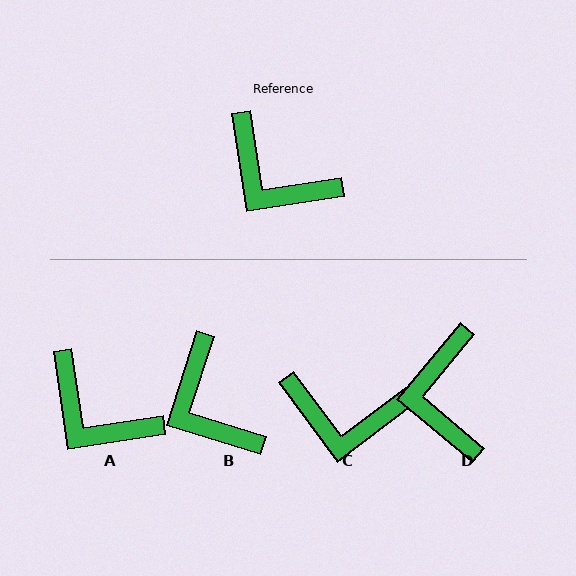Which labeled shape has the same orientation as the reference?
A.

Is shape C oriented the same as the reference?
No, it is off by about 28 degrees.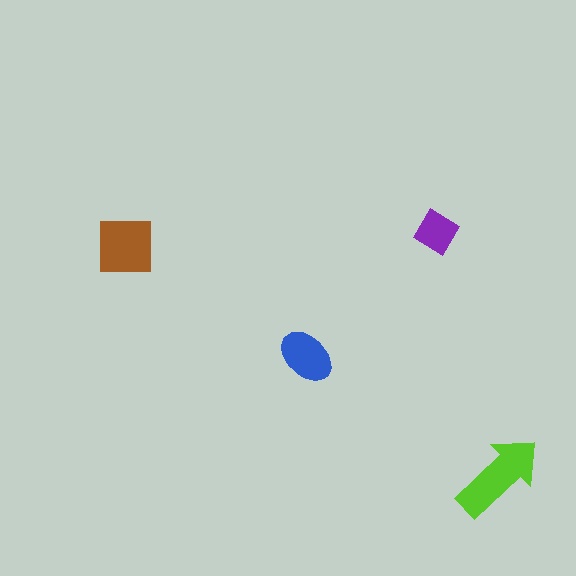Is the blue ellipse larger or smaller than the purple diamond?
Larger.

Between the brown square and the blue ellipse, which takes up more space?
The brown square.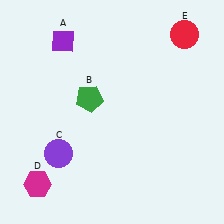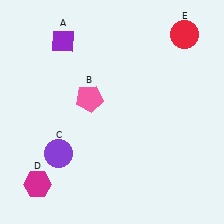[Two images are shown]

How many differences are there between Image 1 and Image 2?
There is 1 difference between the two images.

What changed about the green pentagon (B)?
In Image 1, B is green. In Image 2, it changed to pink.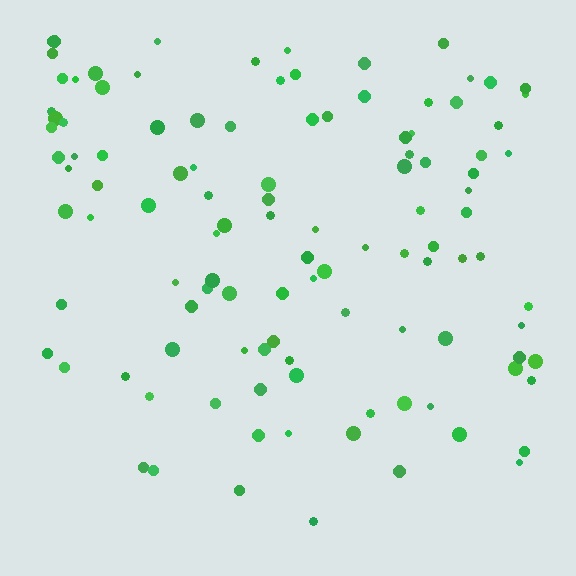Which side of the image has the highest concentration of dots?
The top.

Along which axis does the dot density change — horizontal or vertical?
Vertical.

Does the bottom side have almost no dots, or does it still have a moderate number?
Still a moderate number, just noticeably fewer than the top.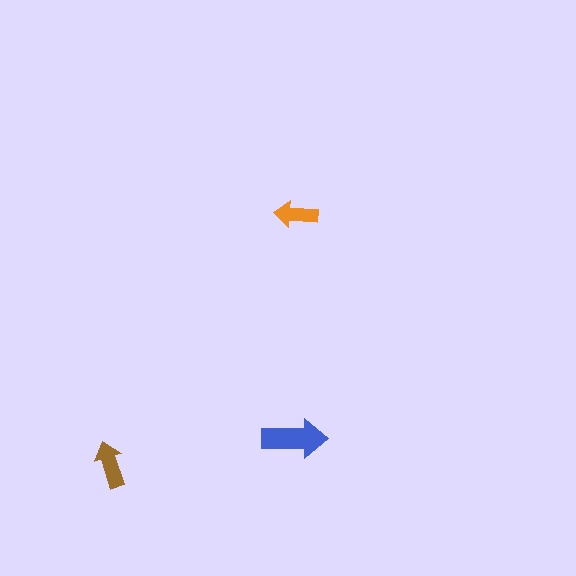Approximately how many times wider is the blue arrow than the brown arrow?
About 1.5 times wider.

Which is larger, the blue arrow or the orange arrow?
The blue one.